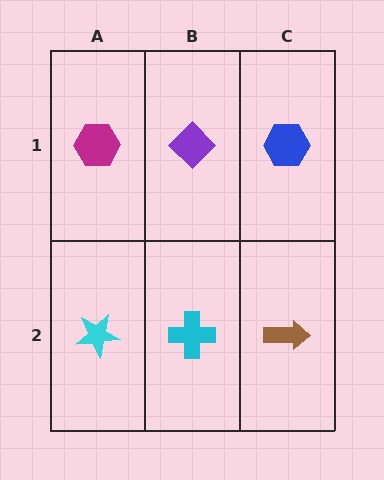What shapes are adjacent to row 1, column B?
A cyan cross (row 2, column B), a magenta hexagon (row 1, column A), a blue hexagon (row 1, column C).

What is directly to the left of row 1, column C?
A purple diamond.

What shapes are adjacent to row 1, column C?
A brown arrow (row 2, column C), a purple diamond (row 1, column B).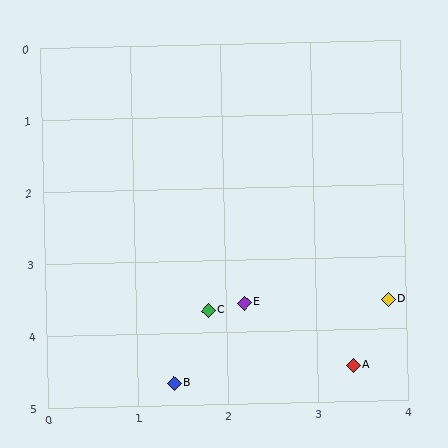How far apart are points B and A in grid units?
Points B and A are about 2.0 grid units apart.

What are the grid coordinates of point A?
Point A is at approximately (3.4, 4.5).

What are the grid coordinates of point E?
Point E is at approximately (2.2, 3.6).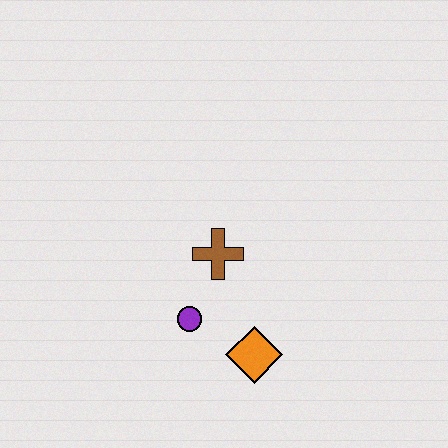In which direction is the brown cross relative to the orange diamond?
The brown cross is above the orange diamond.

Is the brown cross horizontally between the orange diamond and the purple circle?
Yes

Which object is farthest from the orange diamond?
The brown cross is farthest from the orange diamond.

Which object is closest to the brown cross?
The purple circle is closest to the brown cross.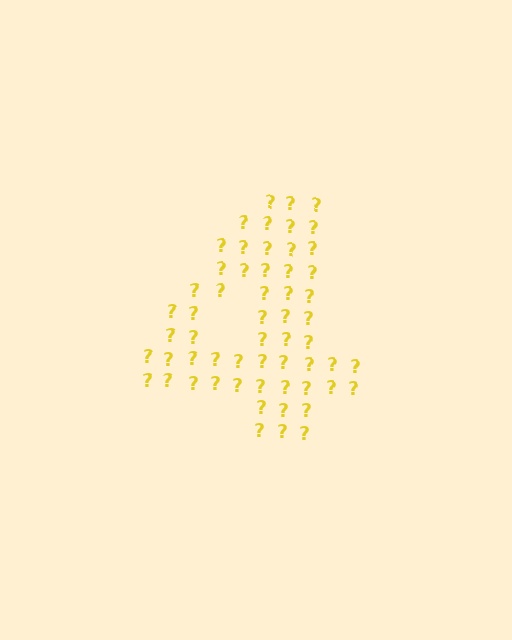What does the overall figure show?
The overall figure shows the digit 4.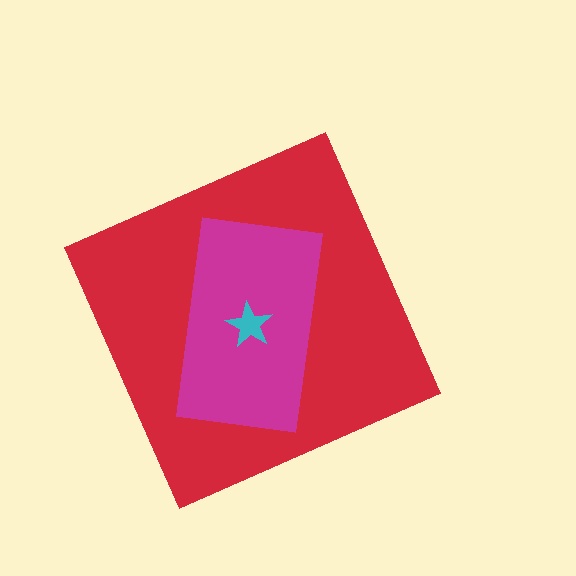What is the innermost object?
The cyan star.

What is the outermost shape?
The red diamond.